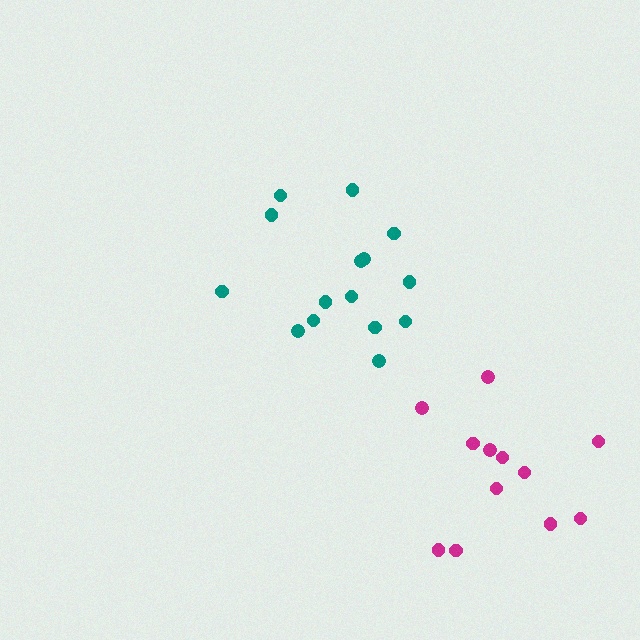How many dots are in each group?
Group 1: 12 dots, Group 2: 15 dots (27 total).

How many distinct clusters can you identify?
There are 2 distinct clusters.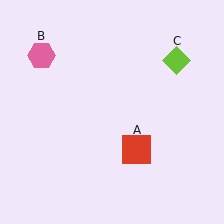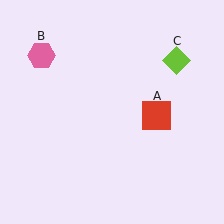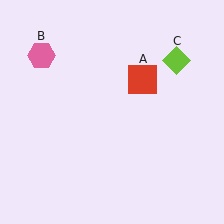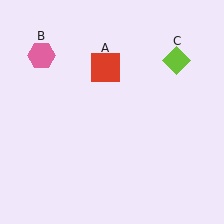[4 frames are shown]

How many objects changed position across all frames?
1 object changed position: red square (object A).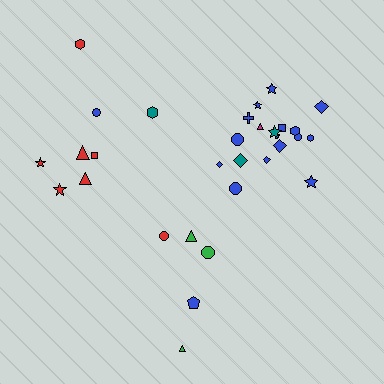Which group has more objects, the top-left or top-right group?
The top-right group.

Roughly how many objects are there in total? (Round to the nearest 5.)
Roughly 30 objects in total.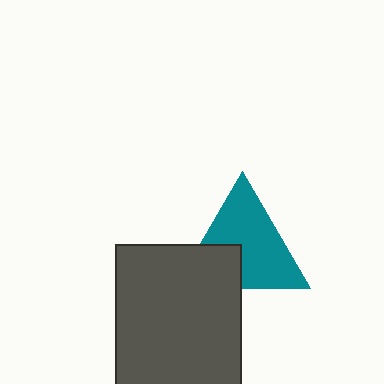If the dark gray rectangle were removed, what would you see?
You would see the complete teal triangle.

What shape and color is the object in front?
The object in front is a dark gray rectangle.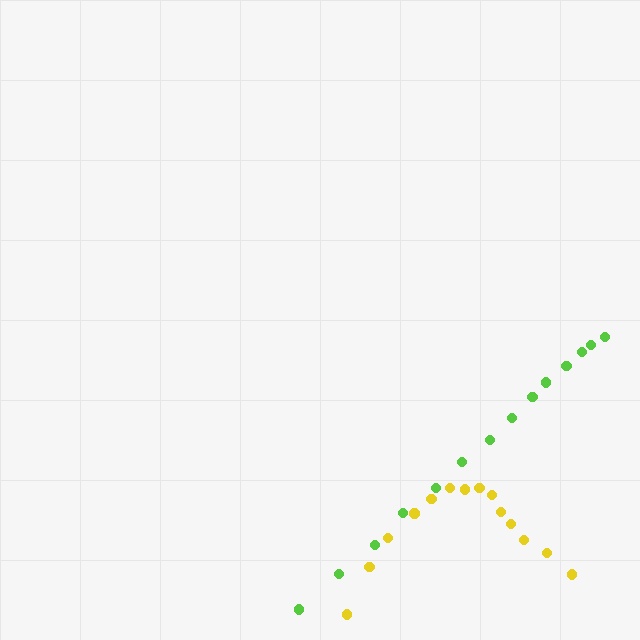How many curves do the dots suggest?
There are 2 distinct paths.